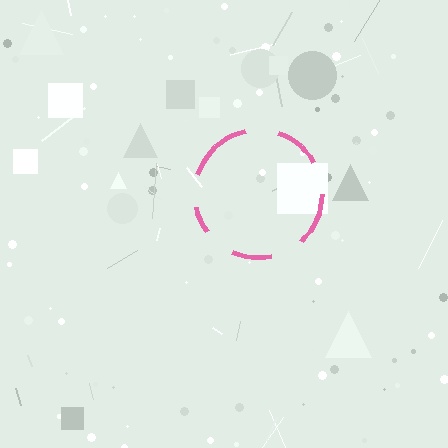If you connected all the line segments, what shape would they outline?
They would outline a circle.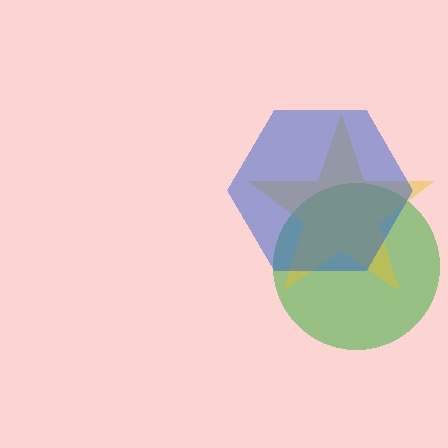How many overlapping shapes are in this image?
There are 3 overlapping shapes in the image.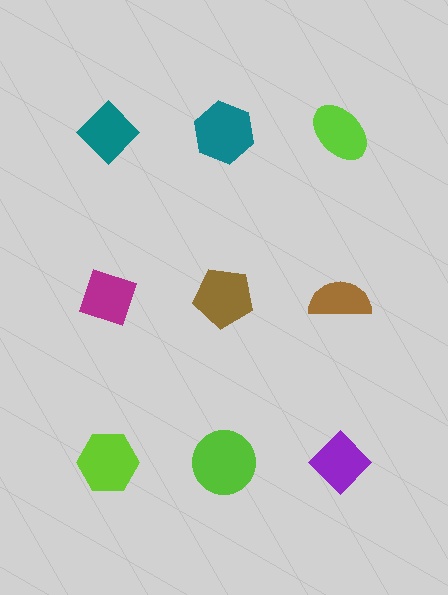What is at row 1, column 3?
A lime ellipse.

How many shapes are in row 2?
3 shapes.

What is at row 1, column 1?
A teal diamond.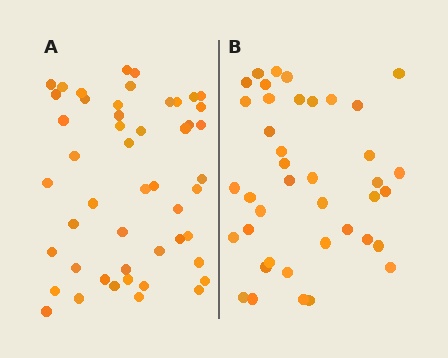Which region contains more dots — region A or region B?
Region A (the left region) has more dots.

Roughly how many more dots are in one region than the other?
Region A has roughly 8 or so more dots than region B.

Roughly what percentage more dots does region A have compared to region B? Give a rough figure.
About 20% more.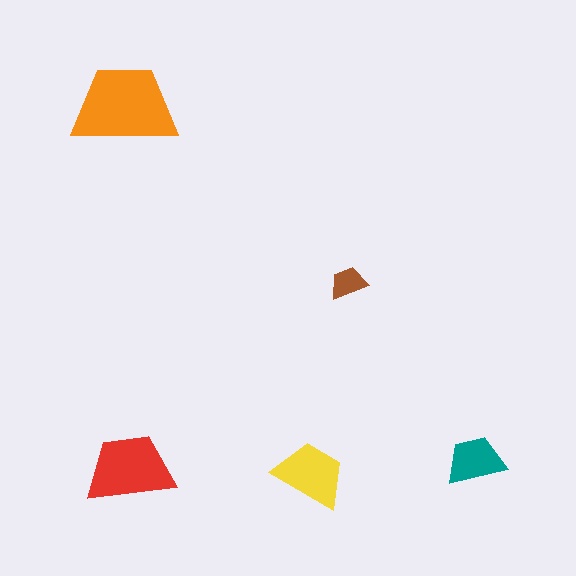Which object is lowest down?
The yellow trapezoid is bottommost.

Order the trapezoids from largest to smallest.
the orange one, the red one, the yellow one, the teal one, the brown one.